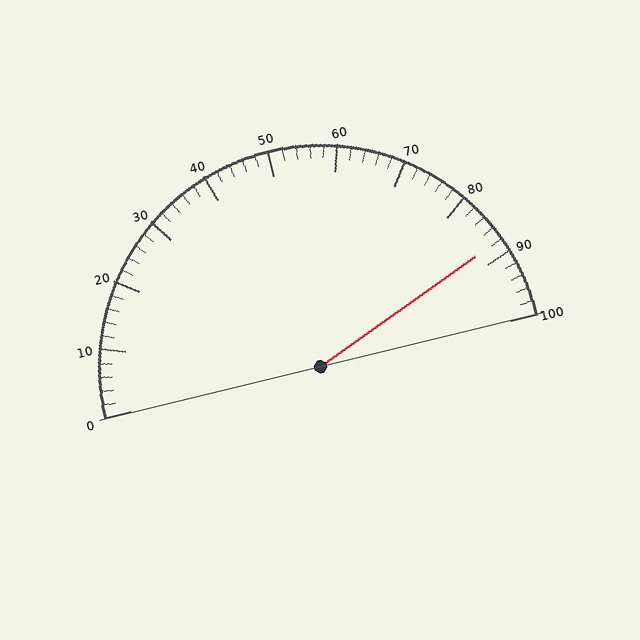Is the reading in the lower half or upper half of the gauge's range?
The reading is in the upper half of the range (0 to 100).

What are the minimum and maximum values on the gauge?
The gauge ranges from 0 to 100.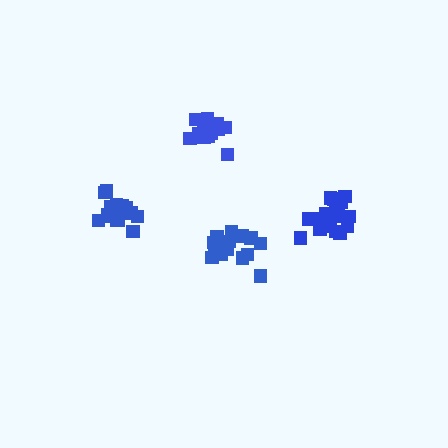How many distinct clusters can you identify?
There are 4 distinct clusters.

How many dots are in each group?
Group 1: 18 dots, Group 2: 21 dots, Group 3: 18 dots, Group 4: 17 dots (74 total).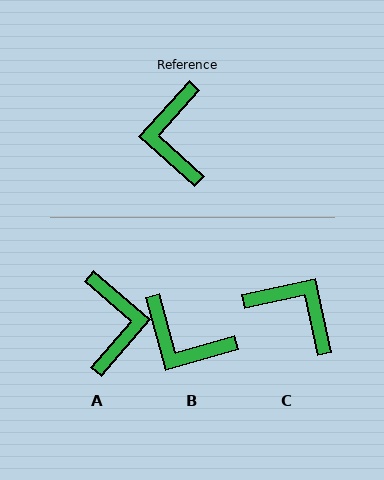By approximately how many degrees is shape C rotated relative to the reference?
Approximately 126 degrees clockwise.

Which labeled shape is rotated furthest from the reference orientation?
A, about 179 degrees away.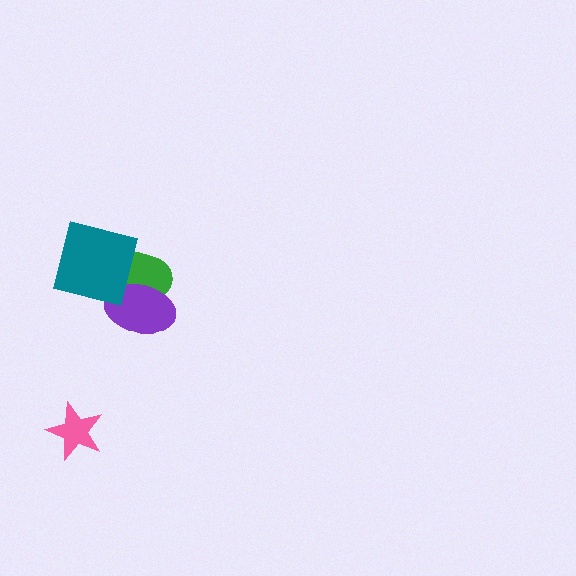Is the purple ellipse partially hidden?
Yes, it is partially covered by another shape.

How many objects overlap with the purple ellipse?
2 objects overlap with the purple ellipse.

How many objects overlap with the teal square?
2 objects overlap with the teal square.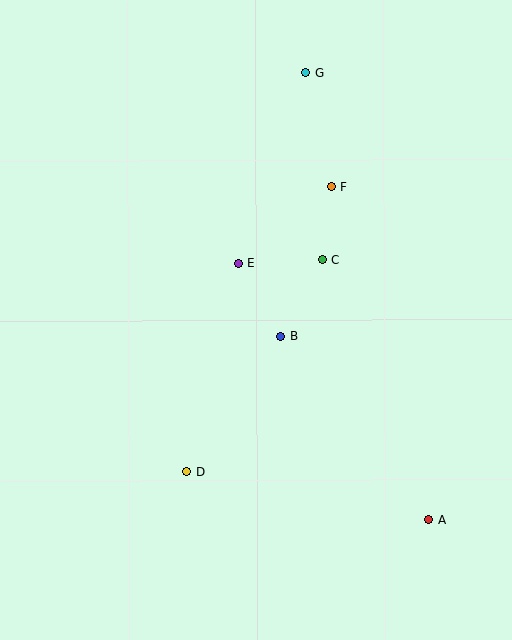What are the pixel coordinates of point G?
Point G is at (306, 73).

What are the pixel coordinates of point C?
Point C is at (322, 260).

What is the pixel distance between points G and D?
The distance between G and D is 417 pixels.